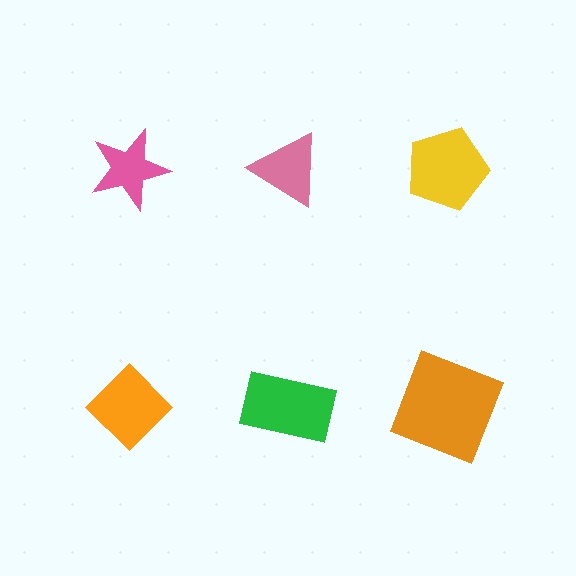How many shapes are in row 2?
3 shapes.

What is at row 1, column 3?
A yellow pentagon.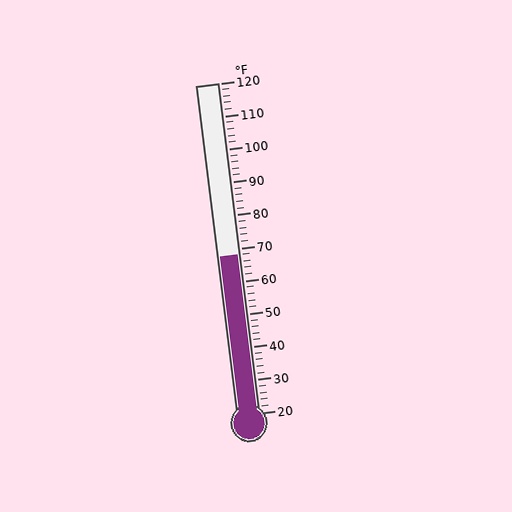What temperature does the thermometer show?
The thermometer shows approximately 68°F.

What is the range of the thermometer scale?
The thermometer scale ranges from 20°F to 120°F.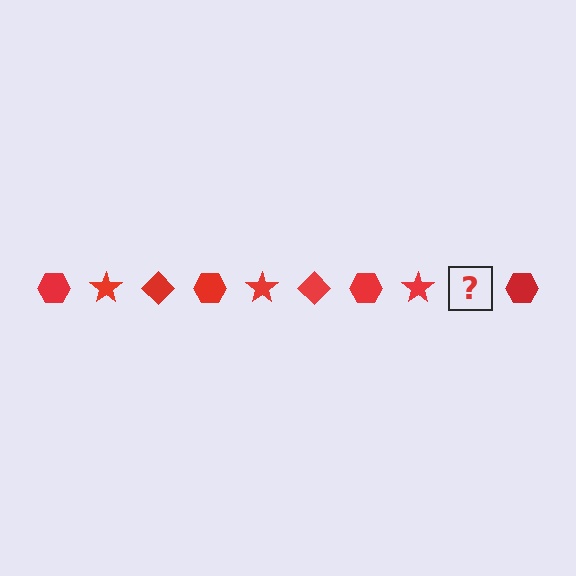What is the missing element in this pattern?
The missing element is a red diamond.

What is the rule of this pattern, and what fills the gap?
The rule is that the pattern cycles through hexagon, star, diamond shapes in red. The gap should be filled with a red diamond.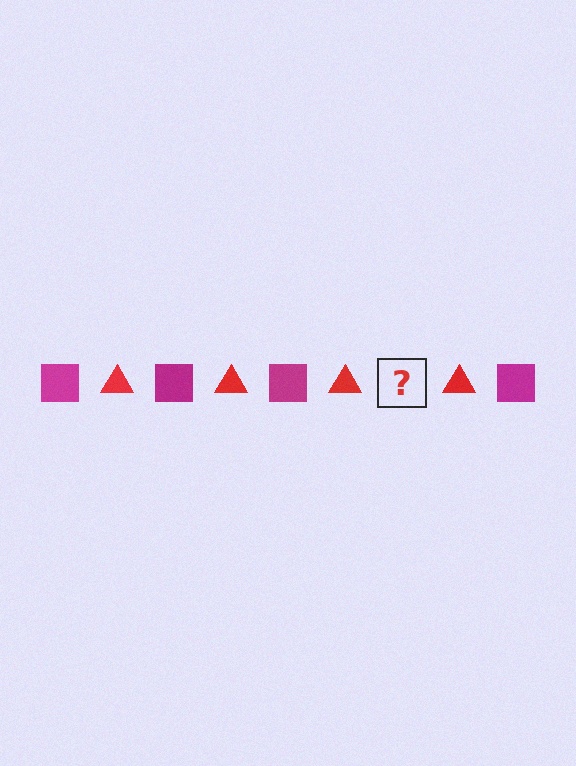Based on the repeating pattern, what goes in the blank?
The blank should be a magenta square.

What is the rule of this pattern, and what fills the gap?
The rule is that the pattern alternates between magenta square and red triangle. The gap should be filled with a magenta square.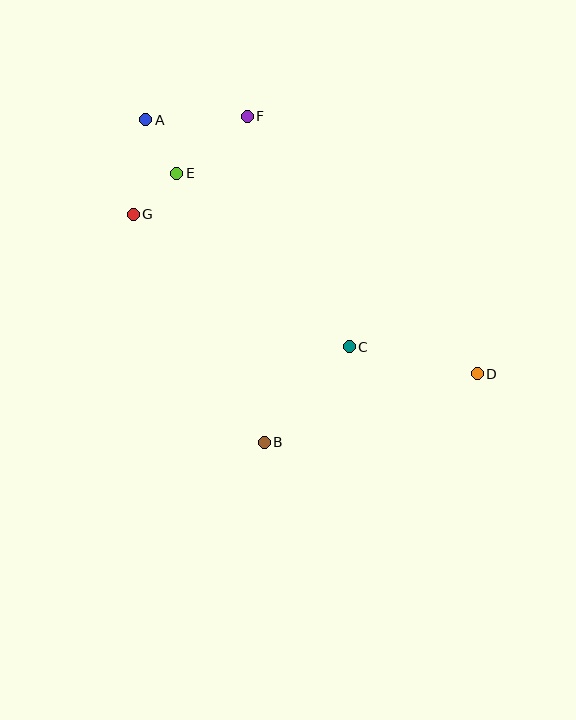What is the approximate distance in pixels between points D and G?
The distance between D and G is approximately 380 pixels.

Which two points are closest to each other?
Points E and G are closest to each other.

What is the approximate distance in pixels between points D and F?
The distance between D and F is approximately 345 pixels.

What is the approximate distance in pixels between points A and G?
The distance between A and G is approximately 95 pixels.